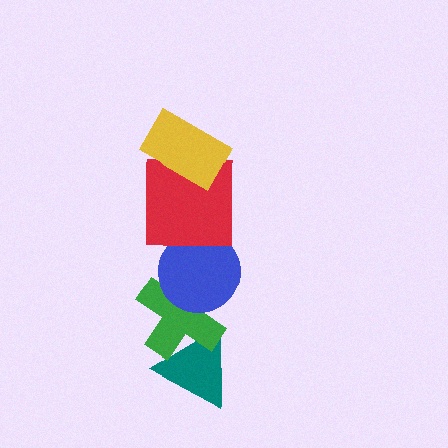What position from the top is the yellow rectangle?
The yellow rectangle is 1st from the top.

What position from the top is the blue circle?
The blue circle is 3rd from the top.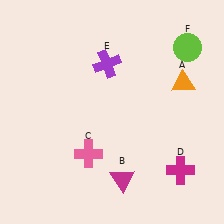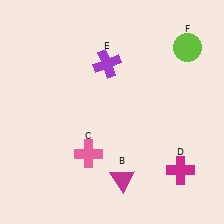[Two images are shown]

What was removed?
The orange triangle (A) was removed in Image 2.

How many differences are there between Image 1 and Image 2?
There is 1 difference between the two images.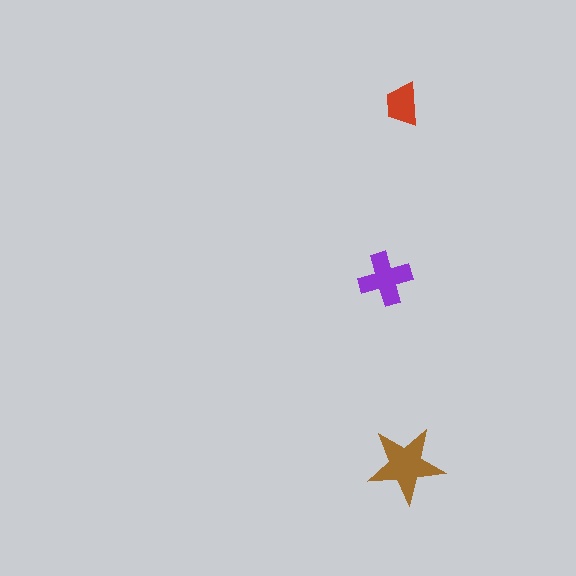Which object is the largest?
The brown star.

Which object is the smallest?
The red trapezoid.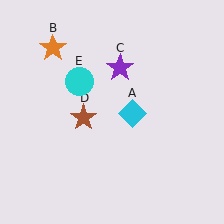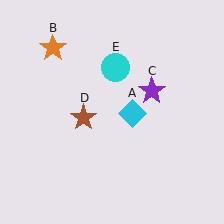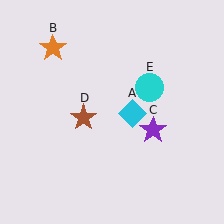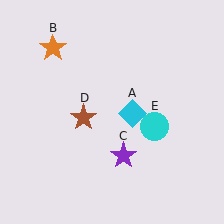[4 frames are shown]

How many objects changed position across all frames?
2 objects changed position: purple star (object C), cyan circle (object E).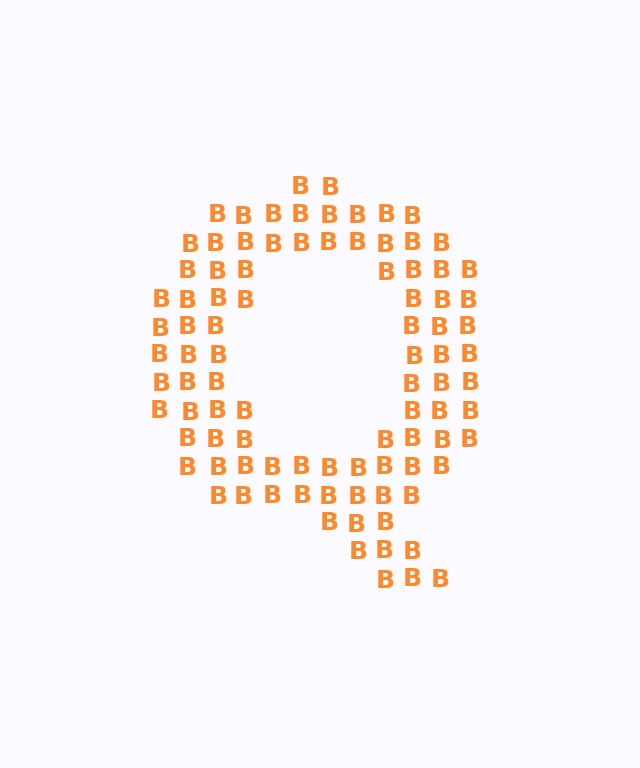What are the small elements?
The small elements are letter B's.